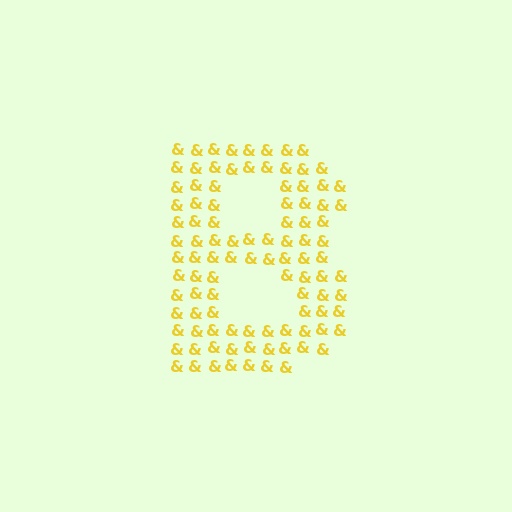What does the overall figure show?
The overall figure shows the letter B.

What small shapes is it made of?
It is made of small ampersands.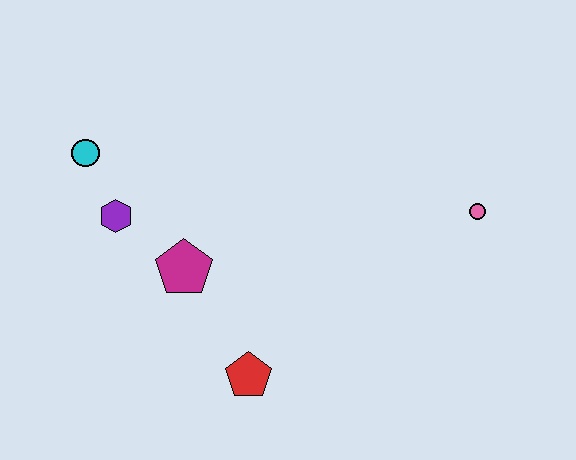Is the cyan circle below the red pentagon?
No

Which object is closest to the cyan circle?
The purple hexagon is closest to the cyan circle.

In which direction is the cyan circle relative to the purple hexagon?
The cyan circle is above the purple hexagon.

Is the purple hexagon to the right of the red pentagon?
No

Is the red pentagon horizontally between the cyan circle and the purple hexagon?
No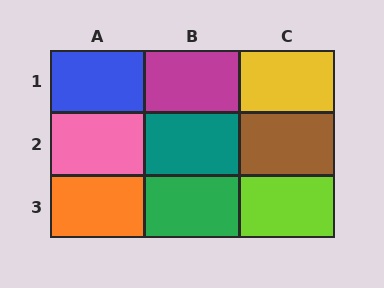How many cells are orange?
1 cell is orange.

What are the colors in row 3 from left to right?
Orange, green, lime.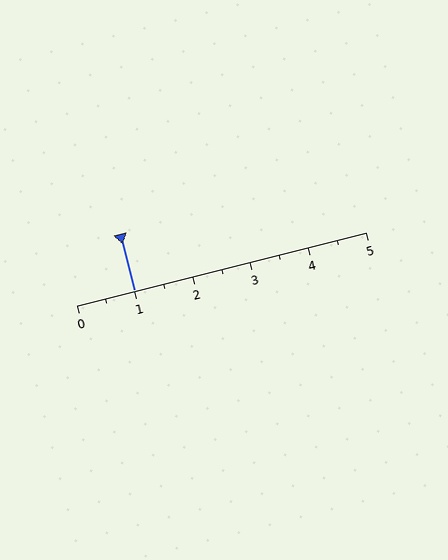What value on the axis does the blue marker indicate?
The marker indicates approximately 1.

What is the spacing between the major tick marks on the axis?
The major ticks are spaced 1 apart.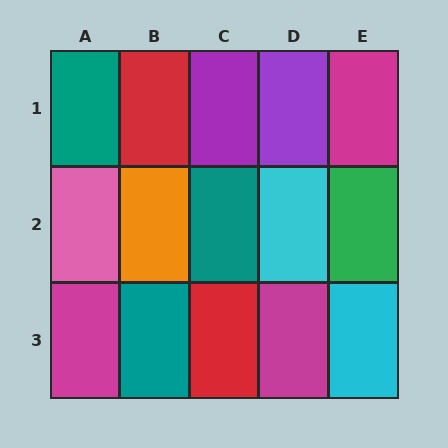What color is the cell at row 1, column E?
Magenta.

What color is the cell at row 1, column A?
Teal.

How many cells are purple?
2 cells are purple.